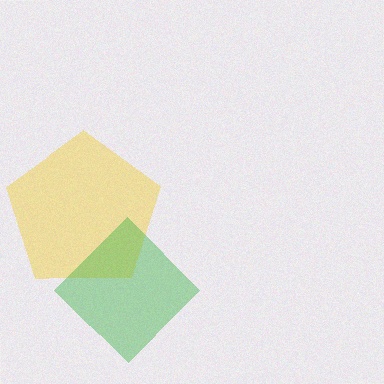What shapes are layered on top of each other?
The layered shapes are: a yellow pentagon, a green diamond.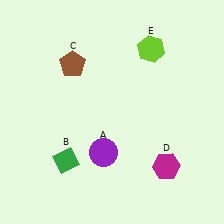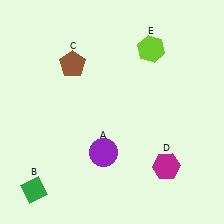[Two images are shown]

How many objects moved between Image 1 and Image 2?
1 object moved between the two images.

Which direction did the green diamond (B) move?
The green diamond (B) moved left.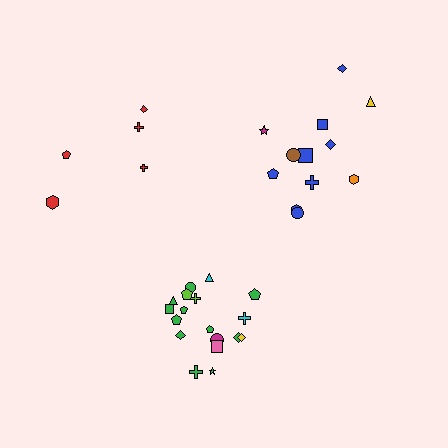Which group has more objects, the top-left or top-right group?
The top-right group.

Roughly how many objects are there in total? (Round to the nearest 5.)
Roughly 35 objects in total.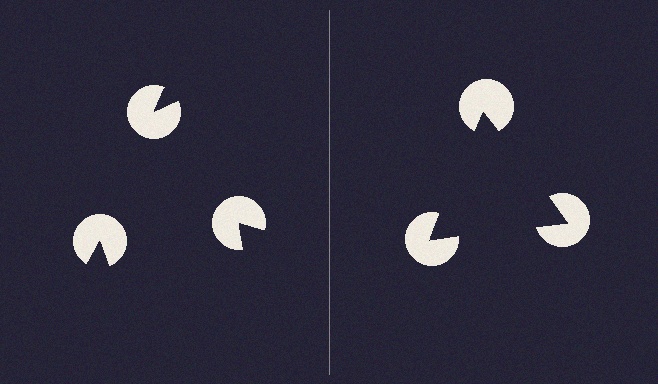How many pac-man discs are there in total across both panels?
6 — 3 on each side.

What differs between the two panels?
The pac-man discs are positioned identically on both sides; only the wedge orientations differ. On the right they align to a triangle; on the left they are misaligned.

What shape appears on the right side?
An illusory triangle.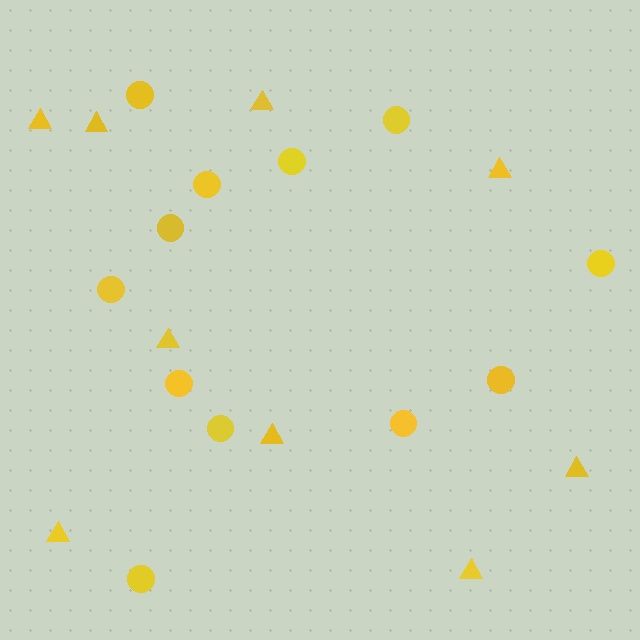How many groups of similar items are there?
There are 2 groups: one group of triangles (9) and one group of circles (12).